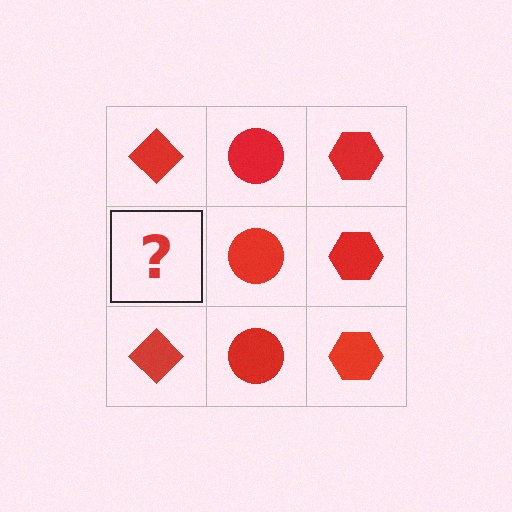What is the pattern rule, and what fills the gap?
The rule is that each column has a consistent shape. The gap should be filled with a red diamond.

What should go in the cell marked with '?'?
The missing cell should contain a red diamond.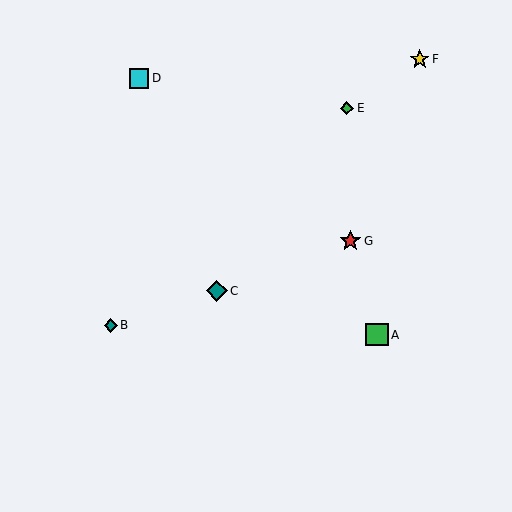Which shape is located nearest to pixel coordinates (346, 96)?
The green diamond (labeled E) at (347, 108) is nearest to that location.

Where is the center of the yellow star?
The center of the yellow star is at (420, 59).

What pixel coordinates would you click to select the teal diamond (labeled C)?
Click at (217, 291) to select the teal diamond C.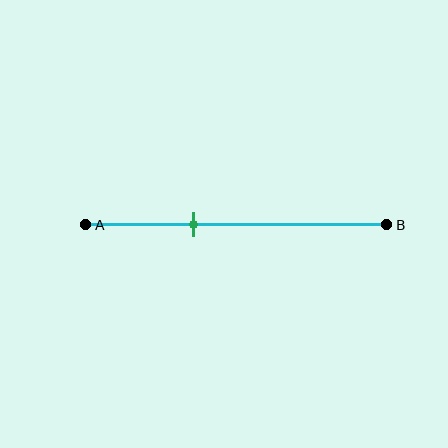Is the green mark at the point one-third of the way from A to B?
Yes, the mark is approximately at the one-third point.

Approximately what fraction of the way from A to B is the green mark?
The green mark is approximately 35% of the way from A to B.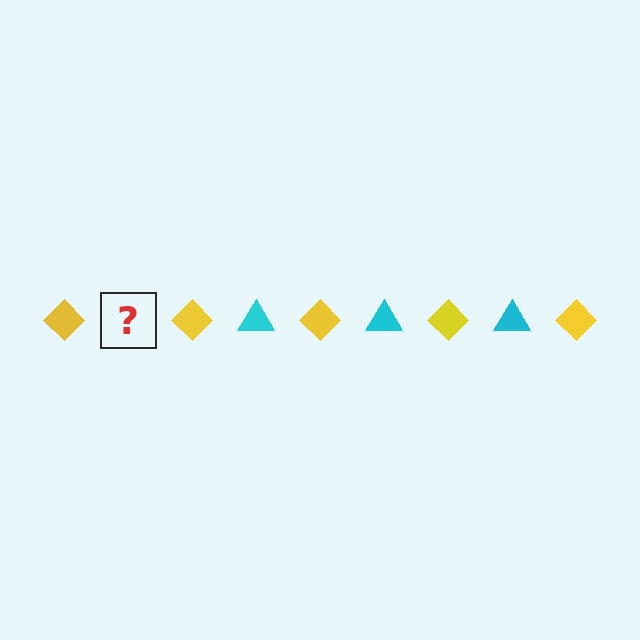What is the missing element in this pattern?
The missing element is a cyan triangle.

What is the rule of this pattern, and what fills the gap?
The rule is that the pattern alternates between yellow diamond and cyan triangle. The gap should be filled with a cyan triangle.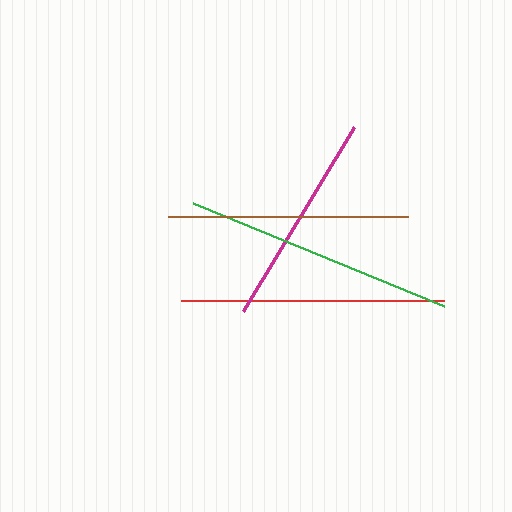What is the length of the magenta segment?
The magenta segment is approximately 215 pixels long.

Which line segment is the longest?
The green line is the longest at approximately 271 pixels.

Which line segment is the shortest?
The magenta line is the shortest at approximately 215 pixels.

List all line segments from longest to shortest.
From longest to shortest: green, red, brown, magenta.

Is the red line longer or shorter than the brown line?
The red line is longer than the brown line.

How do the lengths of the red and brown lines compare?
The red and brown lines are approximately the same length.